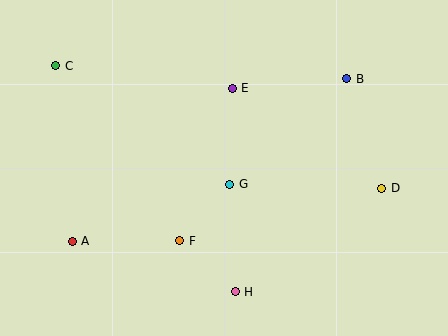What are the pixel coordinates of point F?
Point F is at (180, 241).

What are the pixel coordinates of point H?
Point H is at (235, 292).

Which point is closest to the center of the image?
Point G at (230, 184) is closest to the center.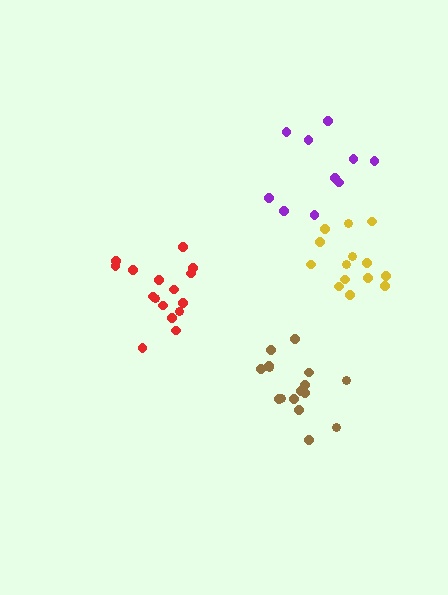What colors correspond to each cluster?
The clusters are colored: brown, red, purple, yellow.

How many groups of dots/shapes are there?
There are 4 groups.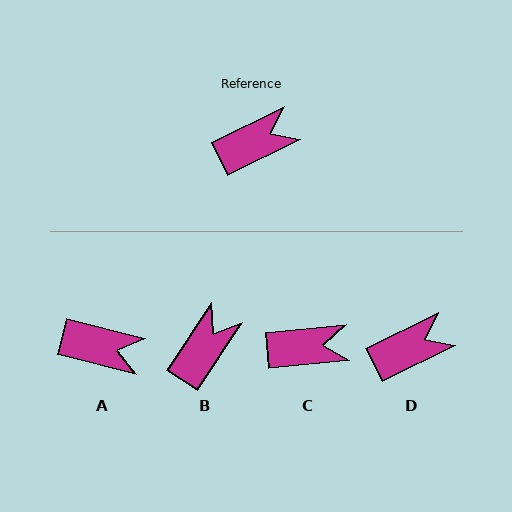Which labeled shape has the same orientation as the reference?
D.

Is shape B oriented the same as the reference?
No, it is off by about 30 degrees.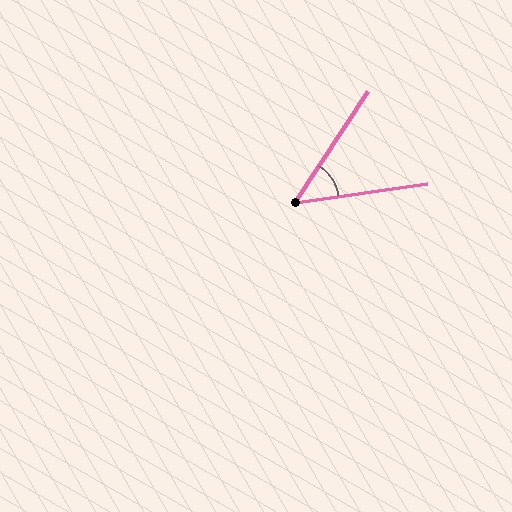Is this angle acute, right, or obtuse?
It is acute.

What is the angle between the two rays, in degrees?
Approximately 49 degrees.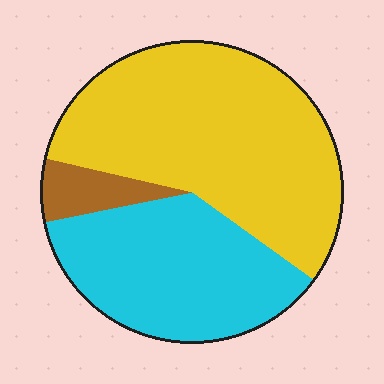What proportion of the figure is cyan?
Cyan covers 37% of the figure.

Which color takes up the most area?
Yellow, at roughly 55%.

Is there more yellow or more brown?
Yellow.